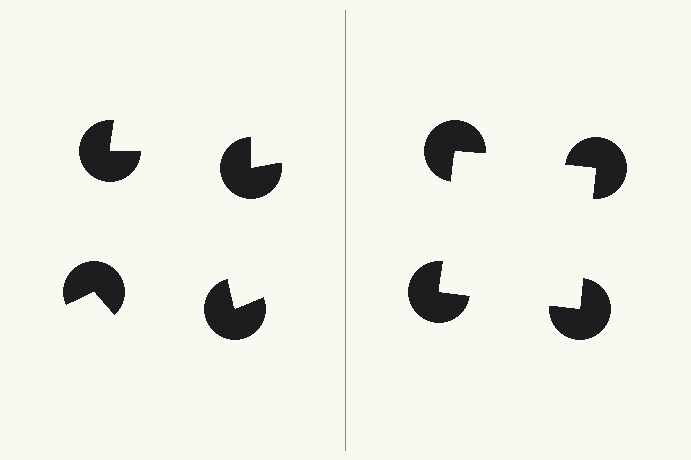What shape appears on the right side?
An illusory square.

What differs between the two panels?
The pac-man discs are positioned identically on both sides; only the wedge orientations differ. On the right they align to a square; on the left they are misaligned.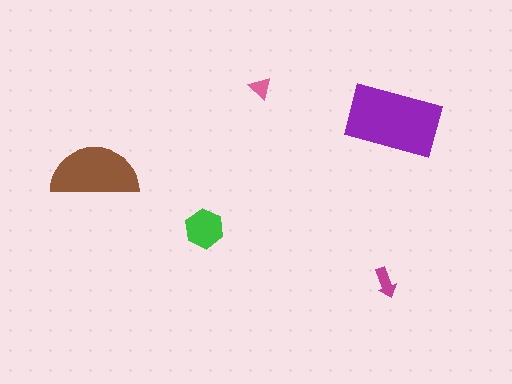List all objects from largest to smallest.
The purple rectangle, the brown semicircle, the green hexagon, the magenta arrow, the pink triangle.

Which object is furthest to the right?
The purple rectangle is rightmost.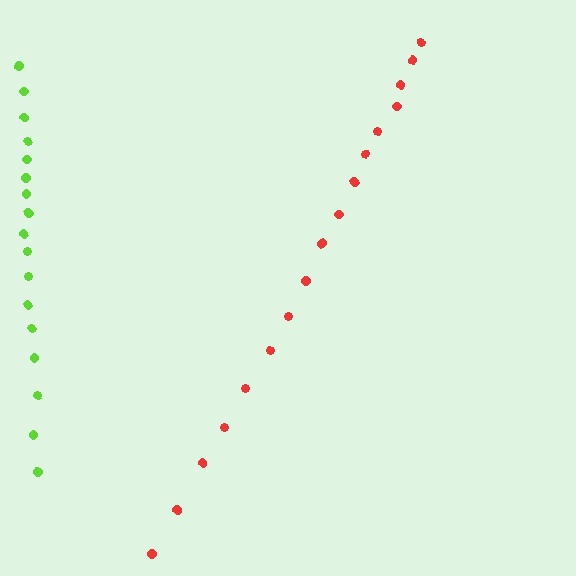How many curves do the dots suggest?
There are 2 distinct paths.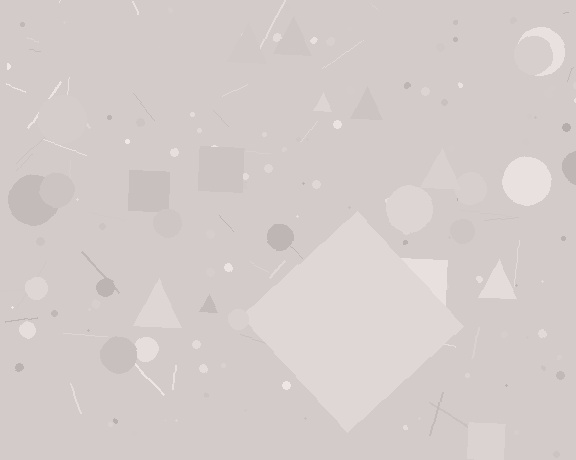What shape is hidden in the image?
A diamond is hidden in the image.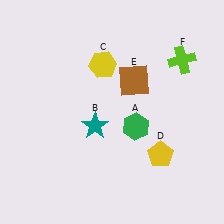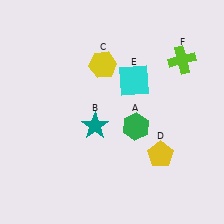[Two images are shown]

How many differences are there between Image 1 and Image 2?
There is 1 difference between the two images.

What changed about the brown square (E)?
In Image 1, E is brown. In Image 2, it changed to cyan.